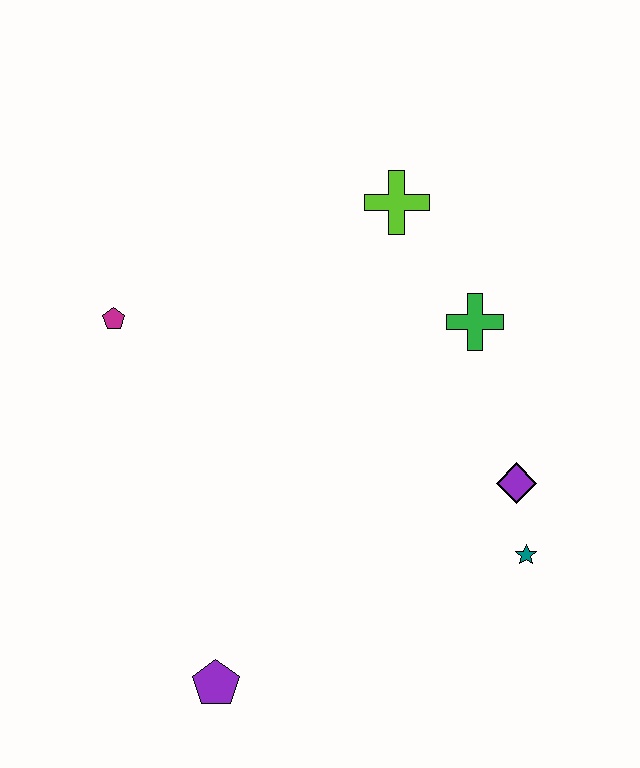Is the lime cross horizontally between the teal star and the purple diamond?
No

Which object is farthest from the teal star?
The magenta pentagon is farthest from the teal star.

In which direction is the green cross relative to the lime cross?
The green cross is below the lime cross.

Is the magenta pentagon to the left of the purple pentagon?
Yes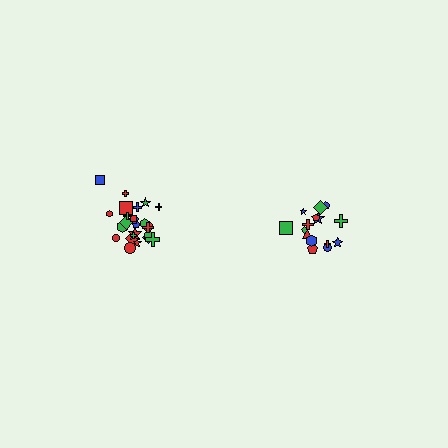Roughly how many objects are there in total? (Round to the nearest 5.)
Roughly 40 objects in total.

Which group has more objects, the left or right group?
The left group.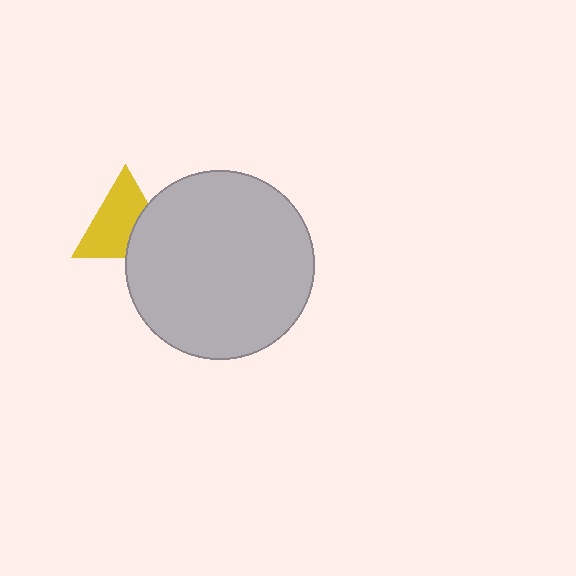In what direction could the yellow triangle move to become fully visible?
The yellow triangle could move left. That would shift it out from behind the light gray circle entirely.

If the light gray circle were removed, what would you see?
You would see the complete yellow triangle.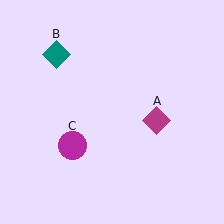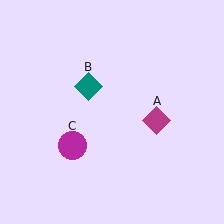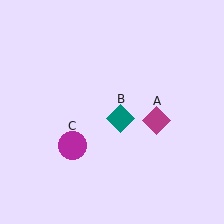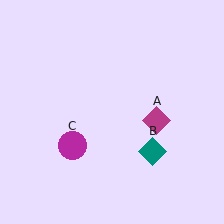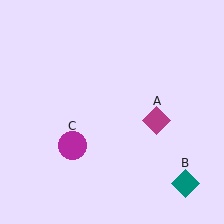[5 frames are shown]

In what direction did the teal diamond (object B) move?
The teal diamond (object B) moved down and to the right.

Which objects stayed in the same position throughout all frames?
Magenta diamond (object A) and magenta circle (object C) remained stationary.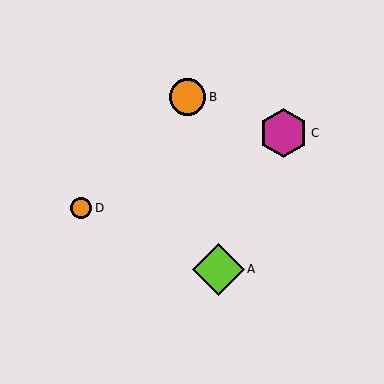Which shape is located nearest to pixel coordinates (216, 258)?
The lime diamond (labeled A) at (218, 269) is nearest to that location.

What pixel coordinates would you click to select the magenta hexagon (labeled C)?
Click at (284, 133) to select the magenta hexagon C.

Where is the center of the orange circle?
The center of the orange circle is at (187, 97).